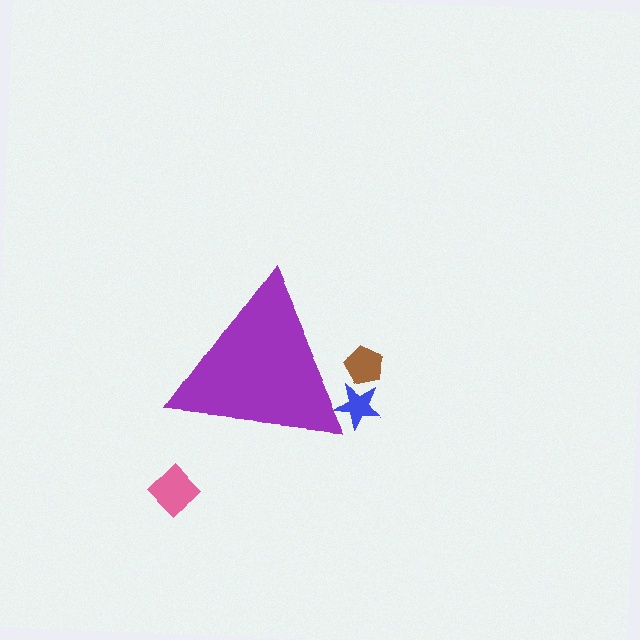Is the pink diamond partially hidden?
No, the pink diamond is fully visible.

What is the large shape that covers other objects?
A purple triangle.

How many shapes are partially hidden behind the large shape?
2 shapes are partially hidden.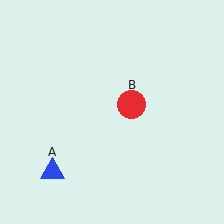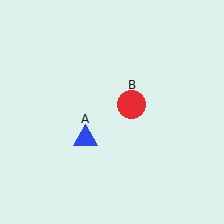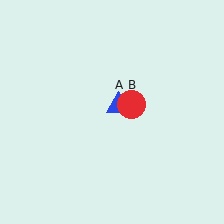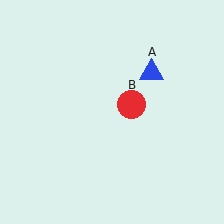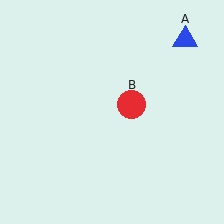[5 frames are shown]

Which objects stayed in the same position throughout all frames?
Red circle (object B) remained stationary.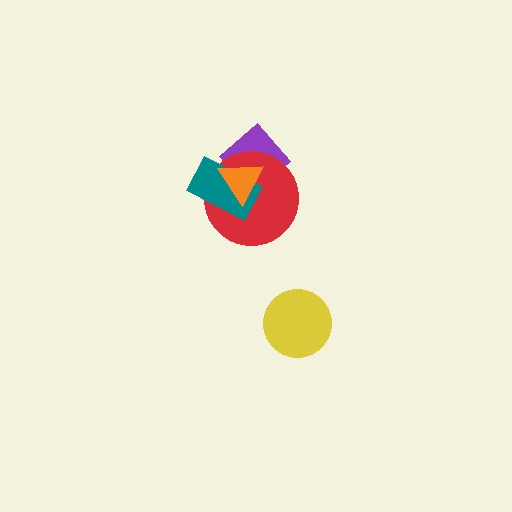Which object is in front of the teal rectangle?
The orange triangle is in front of the teal rectangle.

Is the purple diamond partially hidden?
Yes, it is partially covered by another shape.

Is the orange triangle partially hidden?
No, no other shape covers it.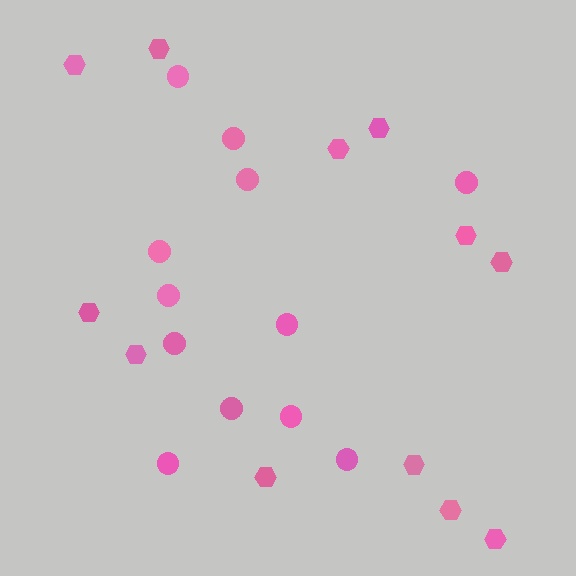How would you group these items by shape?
There are 2 groups: one group of hexagons (12) and one group of circles (12).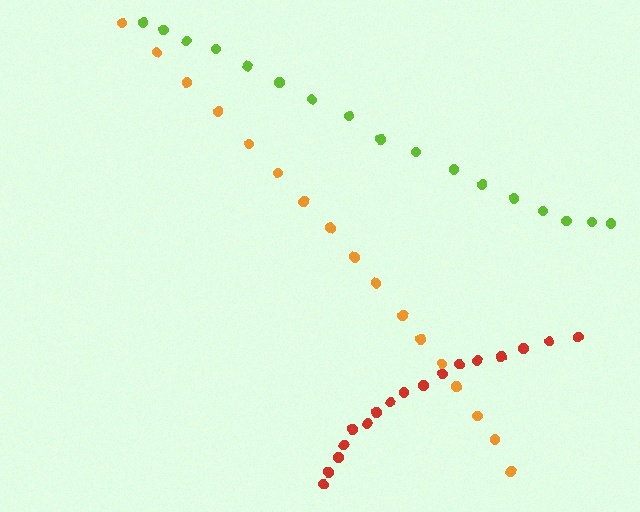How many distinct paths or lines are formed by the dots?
There are 3 distinct paths.